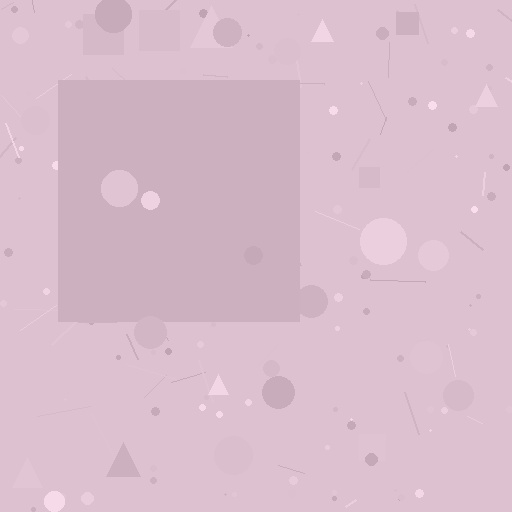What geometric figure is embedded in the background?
A square is embedded in the background.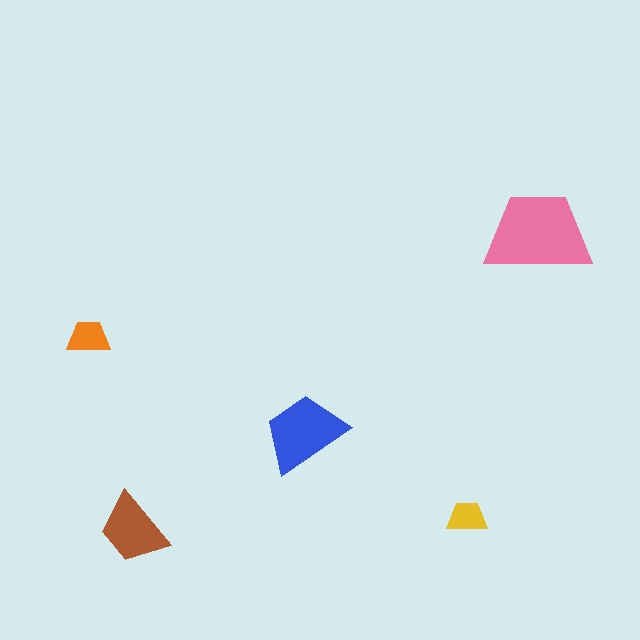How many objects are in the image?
There are 5 objects in the image.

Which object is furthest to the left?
The orange trapezoid is leftmost.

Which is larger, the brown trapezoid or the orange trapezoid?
The brown one.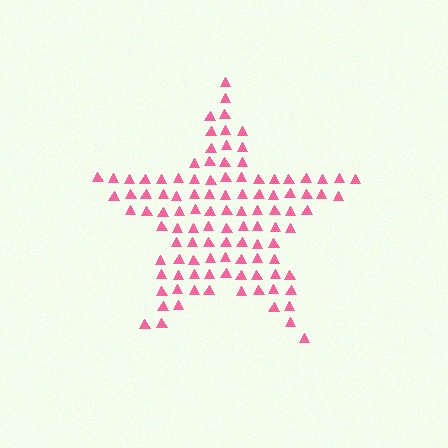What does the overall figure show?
The overall figure shows a star.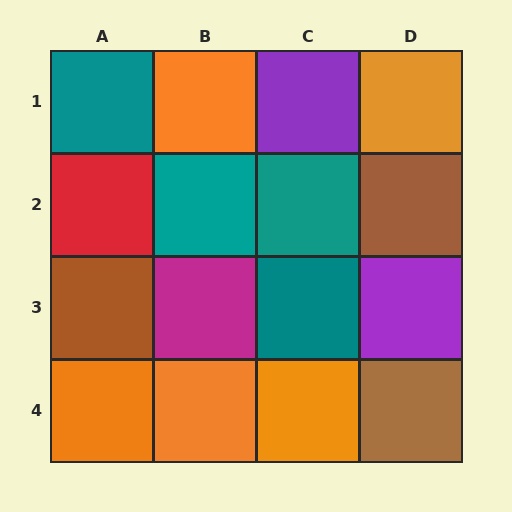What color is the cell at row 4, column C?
Orange.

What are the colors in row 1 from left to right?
Teal, orange, purple, orange.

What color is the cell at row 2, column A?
Red.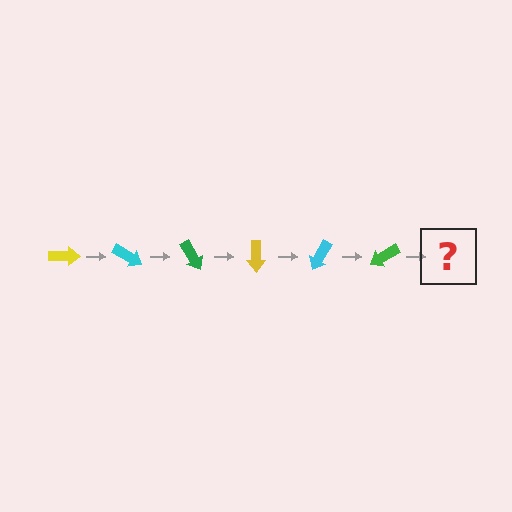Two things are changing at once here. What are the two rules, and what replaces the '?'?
The two rules are that it rotates 30 degrees each step and the color cycles through yellow, cyan, and green. The '?' should be a yellow arrow, rotated 180 degrees from the start.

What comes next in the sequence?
The next element should be a yellow arrow, rotated 180 degrees from the start.